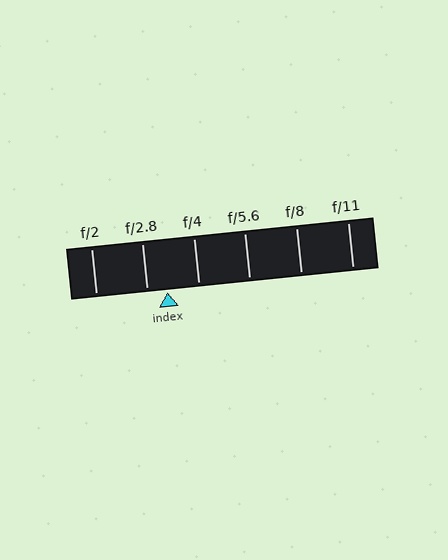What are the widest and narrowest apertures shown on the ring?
The widest aperture shown is f/2 and the narrowest is f/11.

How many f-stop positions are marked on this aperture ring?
There are 6 f-stop positions marked.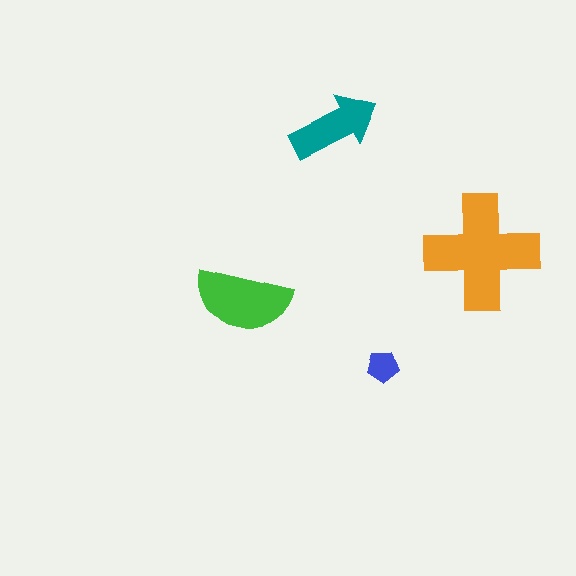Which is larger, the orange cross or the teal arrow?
The orange cross.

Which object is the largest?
The orange cross.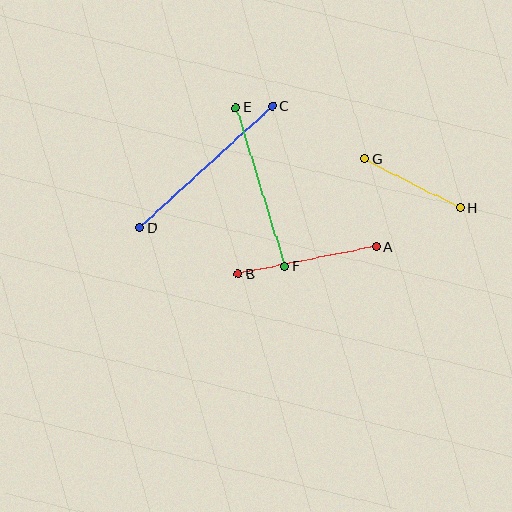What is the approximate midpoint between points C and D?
The midpoint is at approximately (206, 167) pixels.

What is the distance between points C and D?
The distance is approximately 180 pixels.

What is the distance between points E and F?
The distance is approximately 166 pixels.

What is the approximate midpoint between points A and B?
The midpoint is at approximately (307, 260) pixels.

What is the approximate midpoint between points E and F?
The midpoint is at approximately (260, 187) pixels.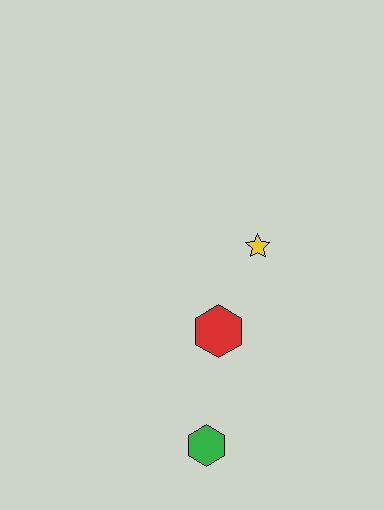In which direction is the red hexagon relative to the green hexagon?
The red hexagon is above the green hexagon.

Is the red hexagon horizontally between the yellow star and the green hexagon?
Yes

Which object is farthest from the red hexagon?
The green hexagon is farthest from the red hexagon.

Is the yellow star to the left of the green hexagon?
No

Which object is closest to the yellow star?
The red hexagon is closest to the yellow star.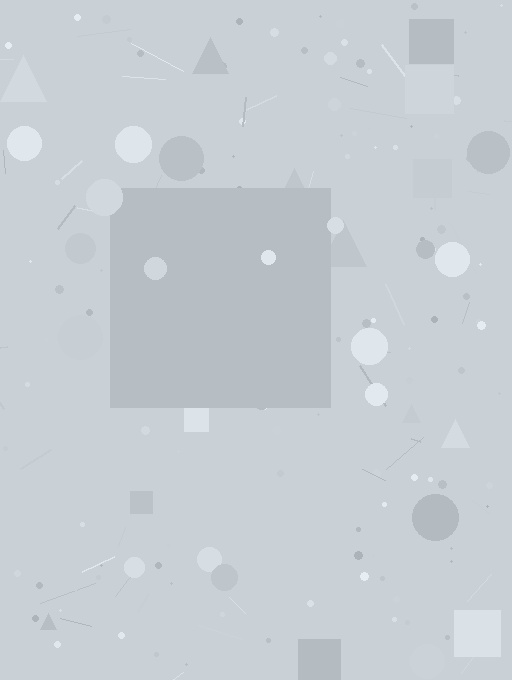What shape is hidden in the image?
A square is hidden in the image.